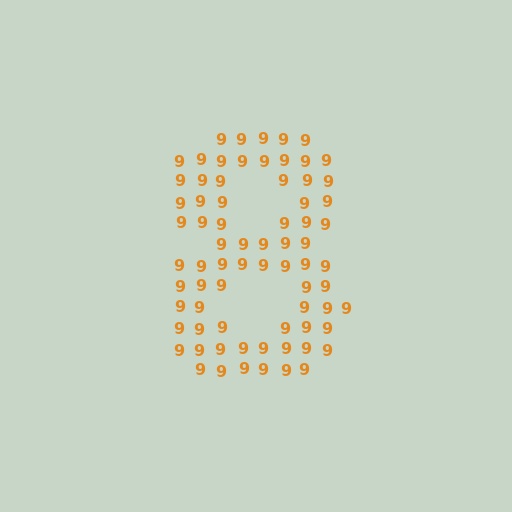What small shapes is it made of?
It is made of small digit 9's.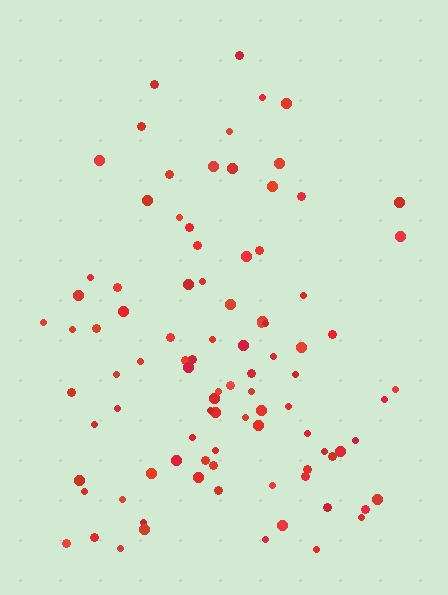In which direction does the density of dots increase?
From top to bottom, with the bottom side densest.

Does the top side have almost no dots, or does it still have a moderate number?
Still a moderate number, just noticeably fewer than the bottom.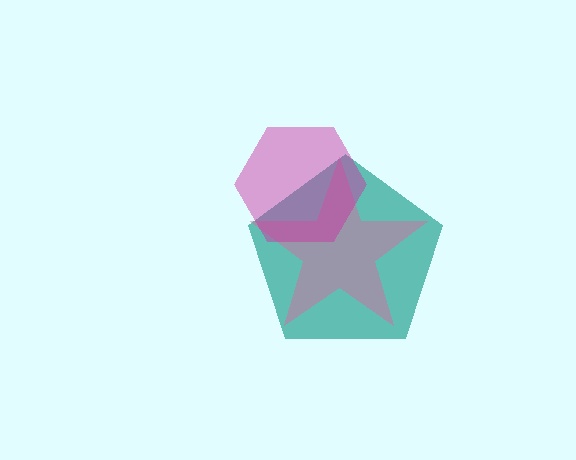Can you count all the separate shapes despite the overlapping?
Yes, there are 3 separate shapes.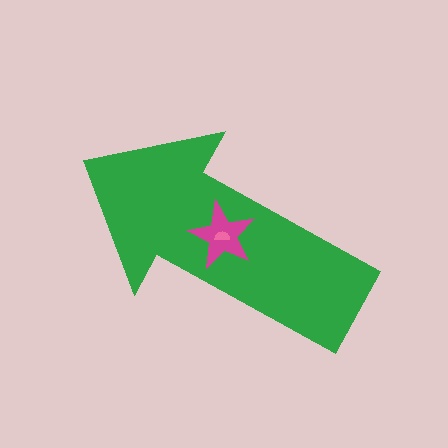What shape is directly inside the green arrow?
The magenta star.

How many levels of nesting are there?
3.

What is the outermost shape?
The green arrow.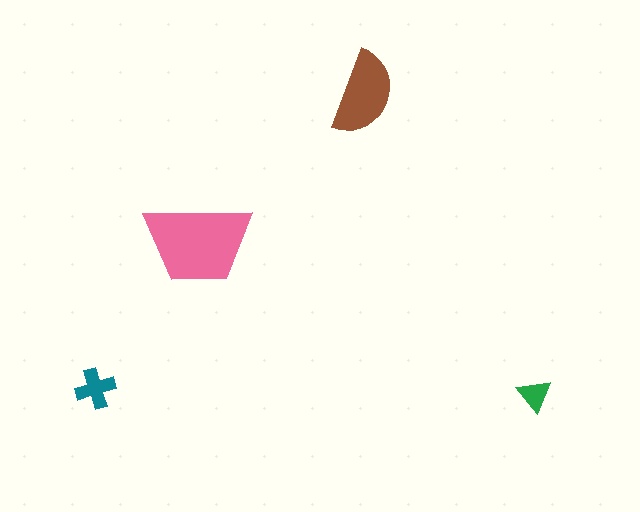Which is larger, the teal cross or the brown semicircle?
The brown semicircle.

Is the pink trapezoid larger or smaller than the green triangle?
Larger.